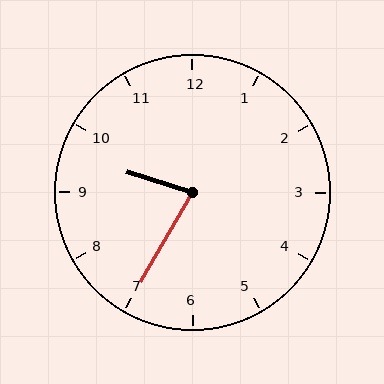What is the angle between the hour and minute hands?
Approximately 78 degrees.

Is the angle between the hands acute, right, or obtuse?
It is acute.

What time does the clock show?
9:35.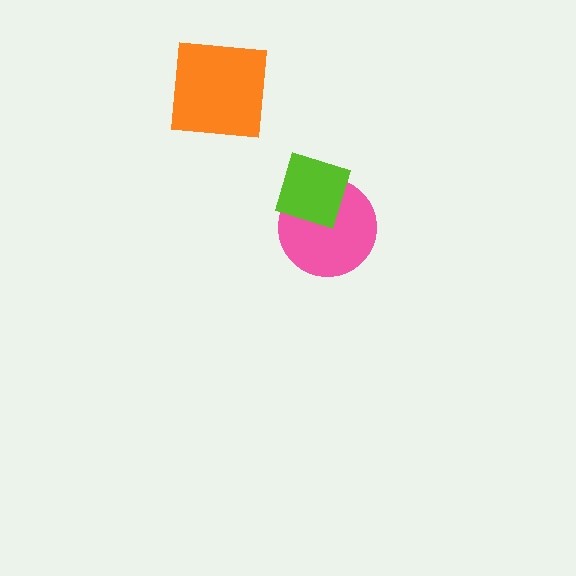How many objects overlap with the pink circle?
1 object overlaps with the pink circle.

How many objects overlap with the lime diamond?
1 object overlaps with the lime diamond.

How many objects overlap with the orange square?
0 objects overlap with the orange square.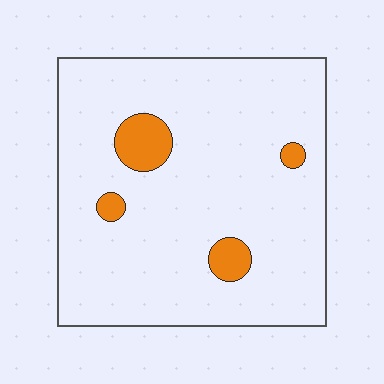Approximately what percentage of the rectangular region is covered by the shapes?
Approximately 10%.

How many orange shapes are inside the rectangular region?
4.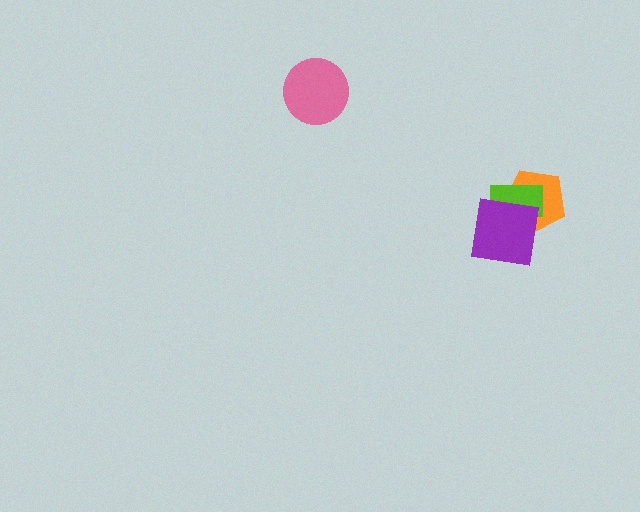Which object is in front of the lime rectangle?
The purple square is in front of the lime rectangle.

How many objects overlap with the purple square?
2 objects overlap with the purple square.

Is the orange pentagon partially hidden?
Yes, it is partially covered by another shape.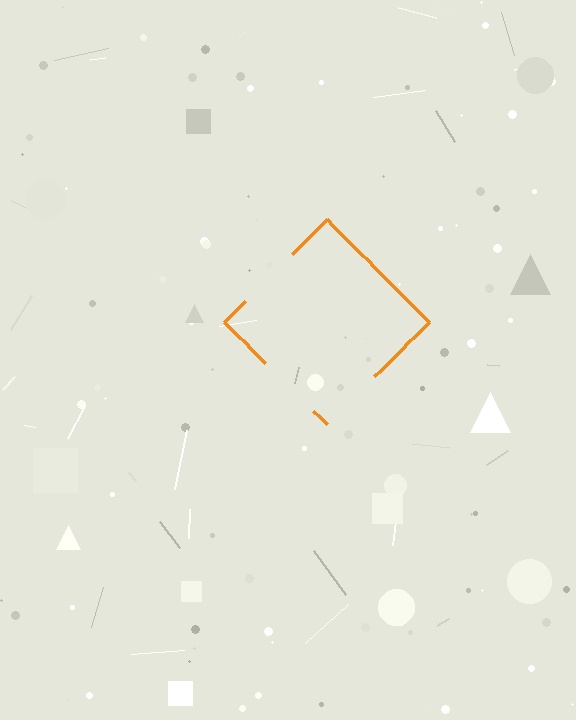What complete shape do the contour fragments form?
The contour fragments form a diamond.